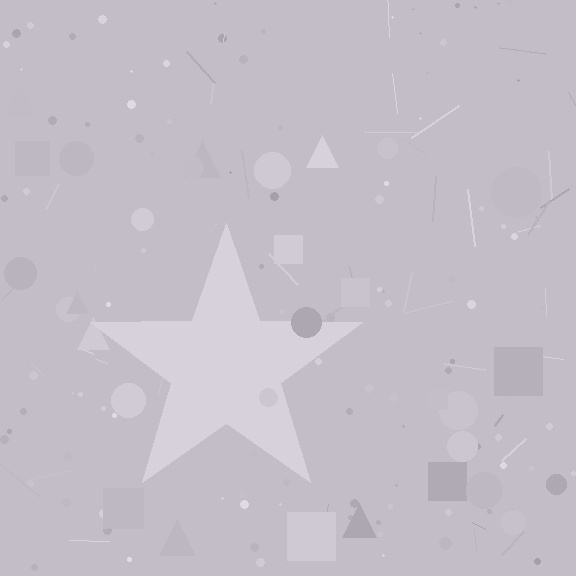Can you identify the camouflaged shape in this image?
The camouflaged shape is a star.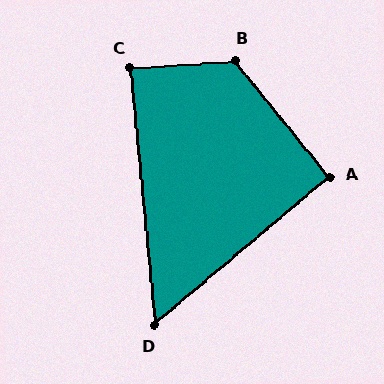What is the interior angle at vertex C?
Approximately 89 degrees (approximately right).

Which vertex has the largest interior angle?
B, at approximately 125 degrees.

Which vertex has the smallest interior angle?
D, at approximately 55 degrees.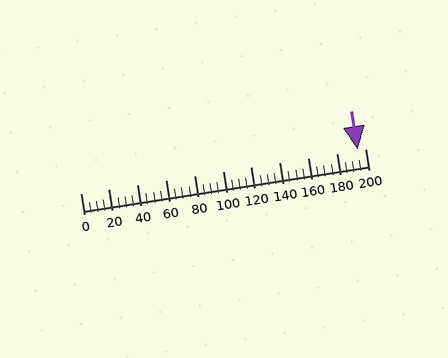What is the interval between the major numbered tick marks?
The major tick marks are spaced 20 units apart.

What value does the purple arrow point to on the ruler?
The purple arrow points to approximately 195.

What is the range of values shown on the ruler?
The ruler shows values from 0 to 200.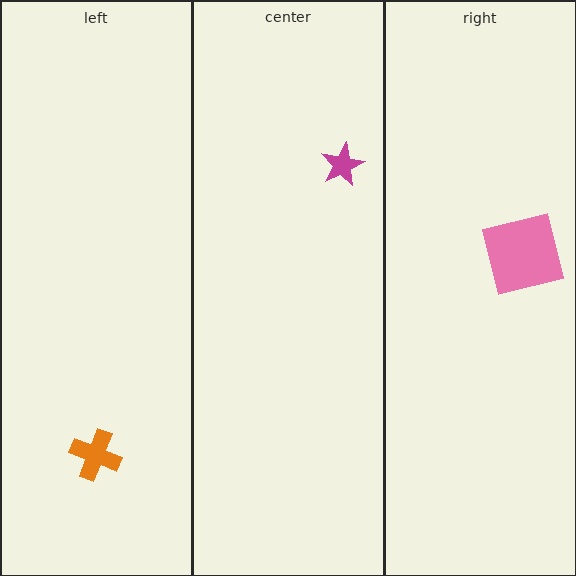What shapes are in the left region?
The orange cross.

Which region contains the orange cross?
The left region.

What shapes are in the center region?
The magenta star.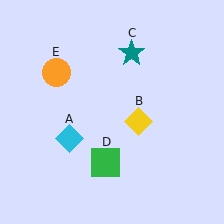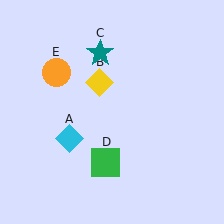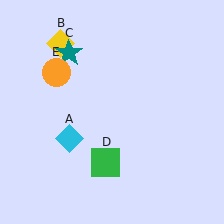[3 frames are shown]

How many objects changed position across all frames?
2 objects changed position: yellow diamond (object B), teal star (object C).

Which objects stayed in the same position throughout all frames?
Cyan diamond (object A) and green square (object D) and orange circle (object E) remained stationary.